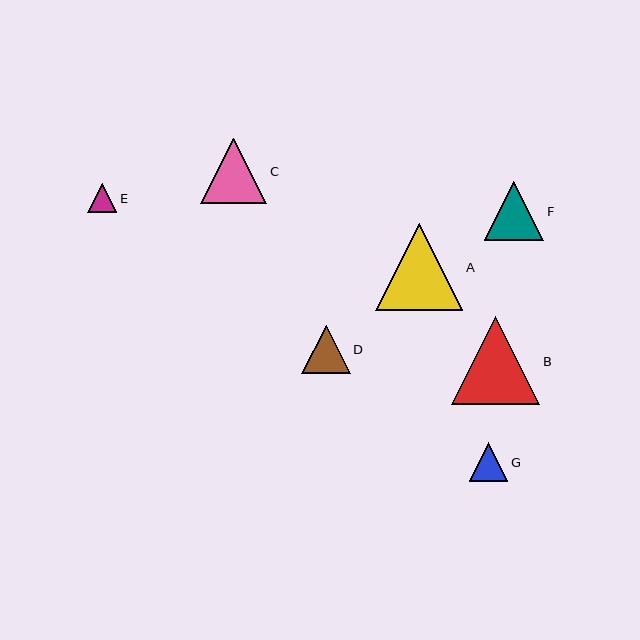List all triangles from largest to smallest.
From largest to smallest: B, A, C, F, D, G, E.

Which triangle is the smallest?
Triangle E is the smallest with a size of approximately 30 pixels.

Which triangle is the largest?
Triangle B is the largest with a size of approximately 88 pixels.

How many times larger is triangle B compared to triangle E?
Triangle B is approximately 3.0 times the size of triangle E.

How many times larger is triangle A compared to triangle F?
Triangle A is approximately 1.5 times the size of triangle F.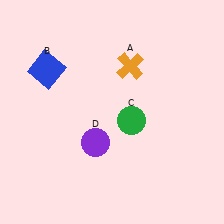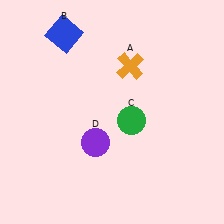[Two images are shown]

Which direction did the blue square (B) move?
The blue square (B) moved up.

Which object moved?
The blue square (B) moved up.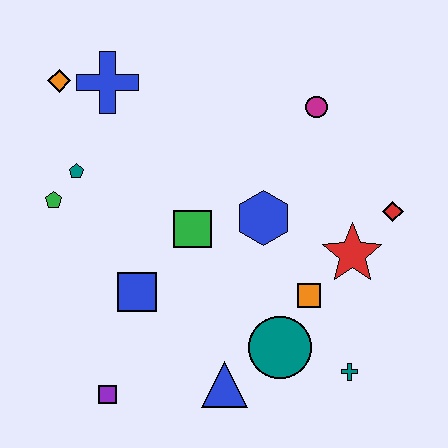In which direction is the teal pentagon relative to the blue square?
The teal pentagon is above the blue square.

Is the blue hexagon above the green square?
Yes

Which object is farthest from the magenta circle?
The purple square is farthest from the magenta circle.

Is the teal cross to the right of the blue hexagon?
Yes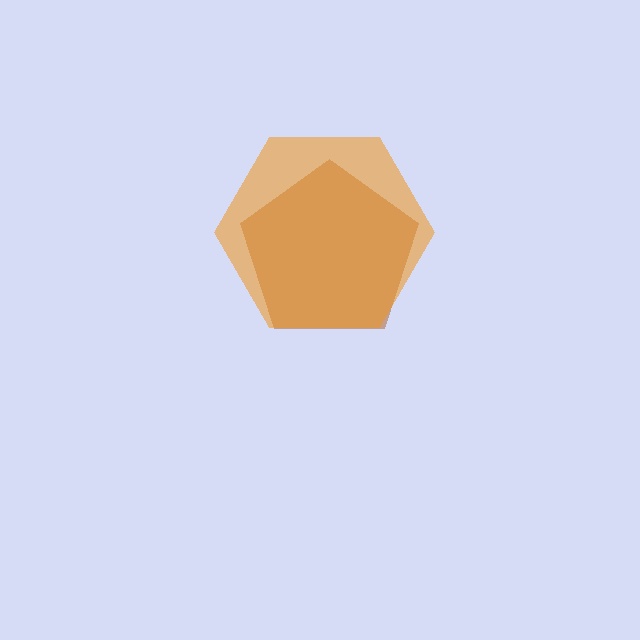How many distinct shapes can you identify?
There are 2 distinct shapes: a brown pentagon, an orange hexagon.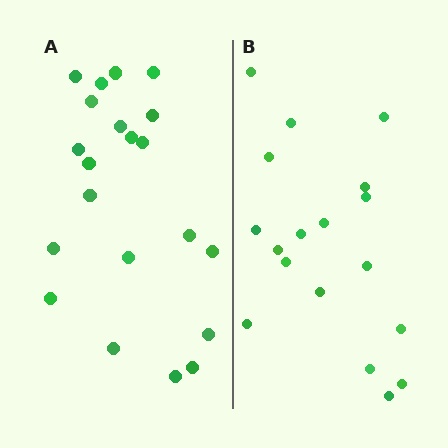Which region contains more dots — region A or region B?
Region A (the left region) has more dots.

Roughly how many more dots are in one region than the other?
Region A has just a few more — roughly 2 or 3 more dots than region B.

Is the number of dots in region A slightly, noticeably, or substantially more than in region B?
Region A has only slightly more — the two regions are fairly close. The ratio is roughly 1.2 to 1.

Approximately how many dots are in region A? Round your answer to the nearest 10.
About 20 dots. (The exact count is 21, which rounds to 20.)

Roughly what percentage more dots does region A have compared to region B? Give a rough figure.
About 15% more.